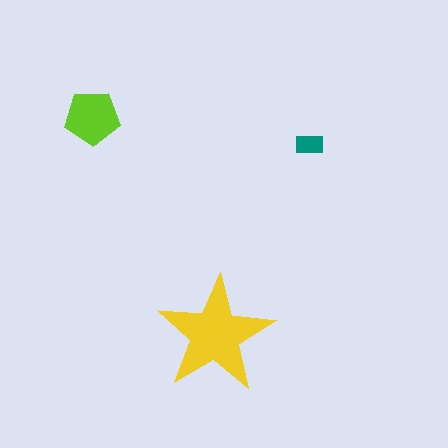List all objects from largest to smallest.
The yellow star, the lime pentagon, the teal rectangle.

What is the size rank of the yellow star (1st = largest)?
1st.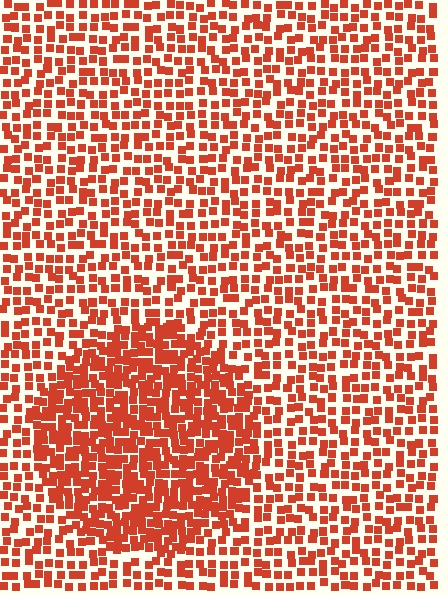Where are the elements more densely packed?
The elements are more densely packed inside the circle boundary.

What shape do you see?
I see a circle.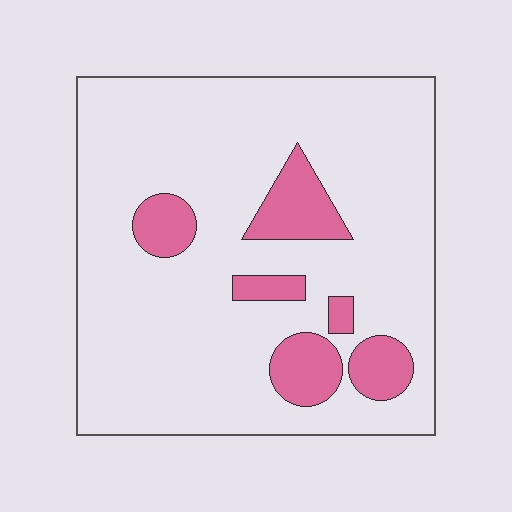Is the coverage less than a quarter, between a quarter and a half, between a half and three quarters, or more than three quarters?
Less than a quarter.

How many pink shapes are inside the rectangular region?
6.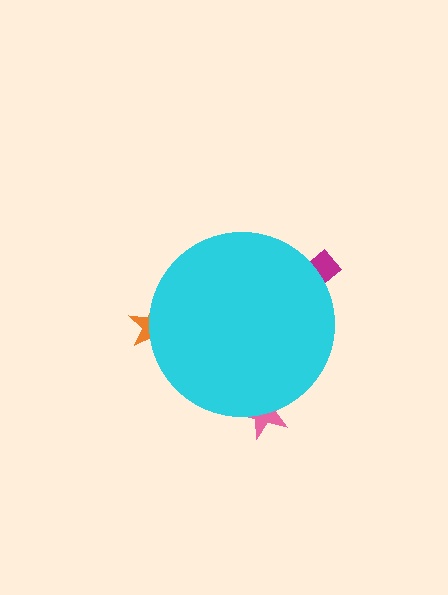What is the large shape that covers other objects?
A cyan circle.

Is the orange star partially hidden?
Yes, the orange star is partially hidden behind the cyan circle.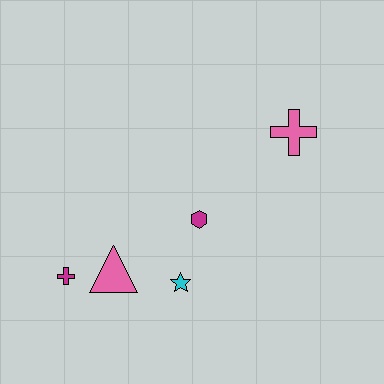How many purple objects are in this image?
There are no purple objects.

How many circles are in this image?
There are no circles.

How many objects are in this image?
There are 5 objects.